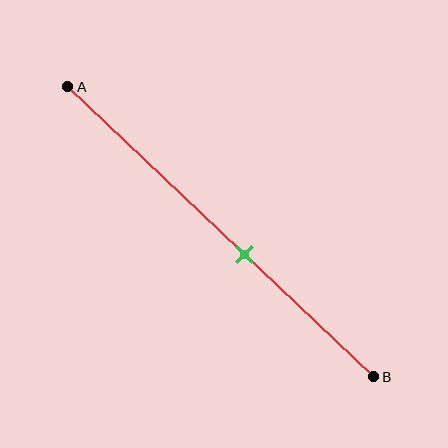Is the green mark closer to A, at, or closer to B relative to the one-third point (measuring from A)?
The green mark is closer to point B than the one-third point of segment AB.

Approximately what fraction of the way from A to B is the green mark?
The green mark is approximately 60% of the way from A to B.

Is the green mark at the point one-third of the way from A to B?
No, the mark is at about 60% from A, not at the 33% one-third point.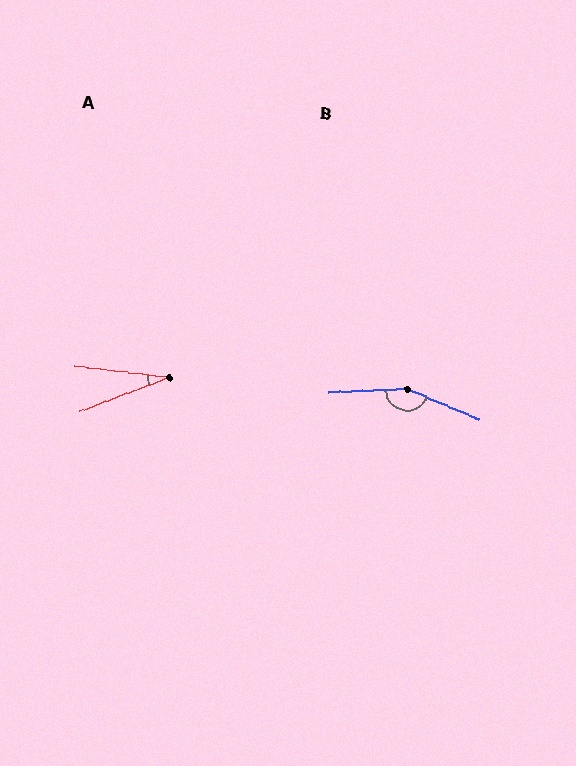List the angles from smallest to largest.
A (28°), B (154°).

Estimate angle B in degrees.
Approximately 154 degrees.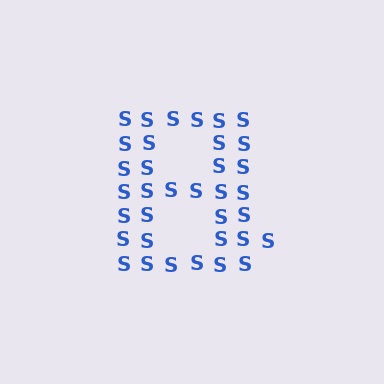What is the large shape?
The large shape is the letter B.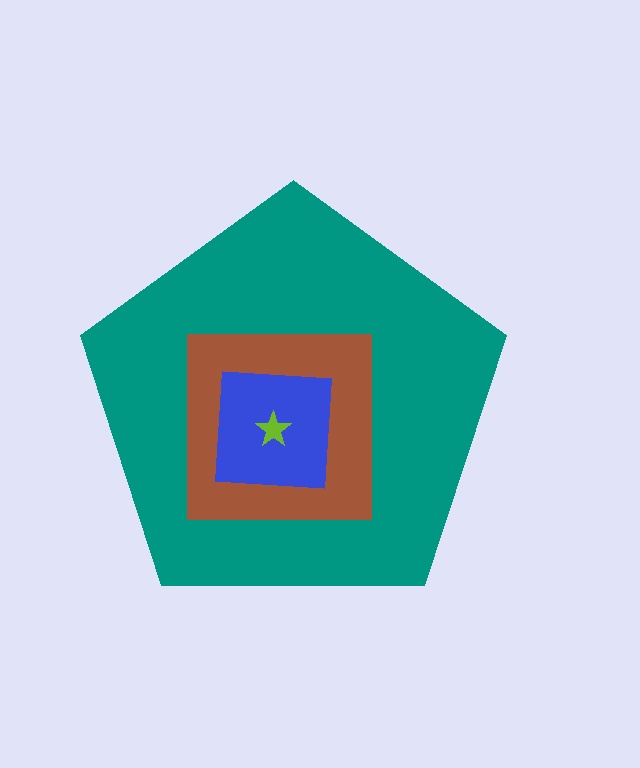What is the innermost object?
The lime star.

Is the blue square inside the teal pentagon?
Yes.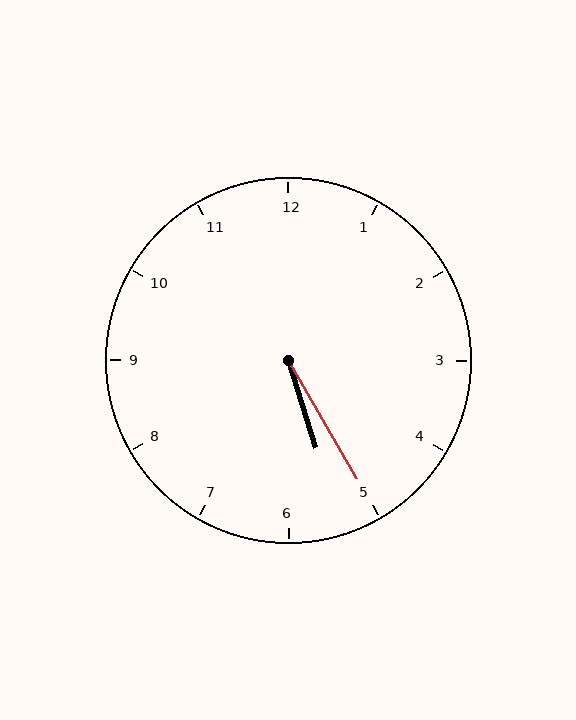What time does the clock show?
5:25.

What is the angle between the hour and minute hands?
Approximately 12 degrees.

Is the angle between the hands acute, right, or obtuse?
It is acute.